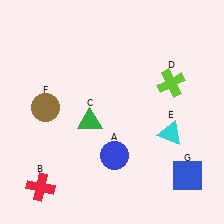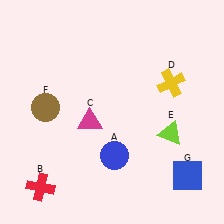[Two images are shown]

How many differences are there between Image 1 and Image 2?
There are 3 differences between the two images.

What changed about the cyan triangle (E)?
In Image 1, E is cyan. In Image 2, it changed to lime.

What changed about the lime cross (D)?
In Image 1, D is lime. In Image 2, it changed to yellow.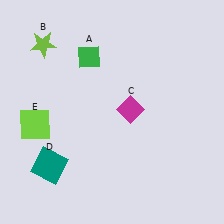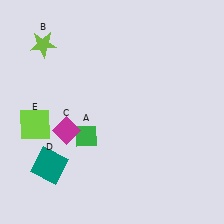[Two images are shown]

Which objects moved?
The objects that moved are: the green diamond (A), the magenta diamond (C).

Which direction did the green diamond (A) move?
The green diamond (A) moved down.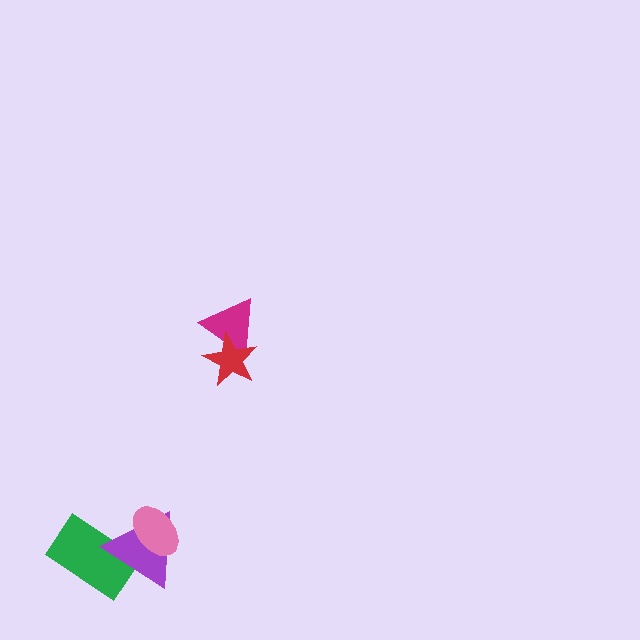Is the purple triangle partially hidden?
Yes, it is partially covered by another shape.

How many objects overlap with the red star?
1 object overlaps with the red star.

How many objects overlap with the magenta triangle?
1 object overlaps with the magenta triangle.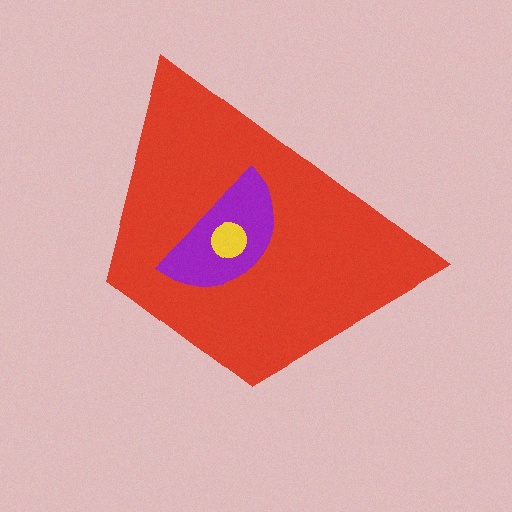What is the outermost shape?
The red trapezoid.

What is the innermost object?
The yellow circle.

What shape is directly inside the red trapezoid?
The purple semicircle.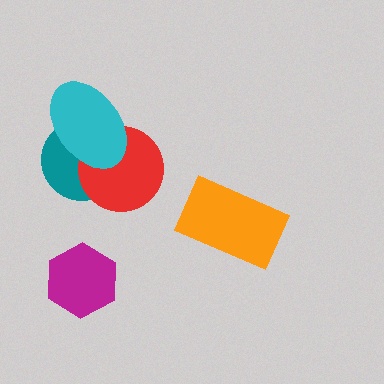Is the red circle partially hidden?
Yes, it is partially covered by another shape.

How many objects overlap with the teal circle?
2 objects overlap with the teal circle.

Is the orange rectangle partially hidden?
No, no other shape covers it.